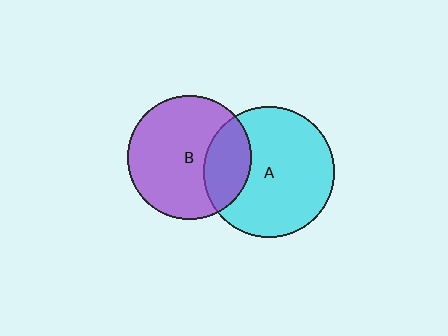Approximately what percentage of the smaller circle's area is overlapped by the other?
Approximately 25%.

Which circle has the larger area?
Circle A (cyan).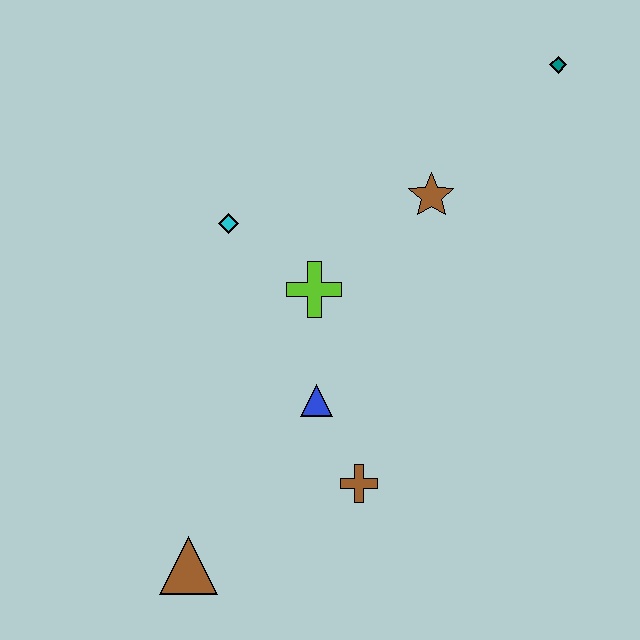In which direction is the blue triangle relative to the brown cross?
The blue triangle is above the brown cross.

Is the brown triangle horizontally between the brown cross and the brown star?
No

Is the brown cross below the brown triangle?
No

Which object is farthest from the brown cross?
The teal diamond is farthest from the brown cross.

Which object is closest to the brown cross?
The blue triangle is closest to the brown cross.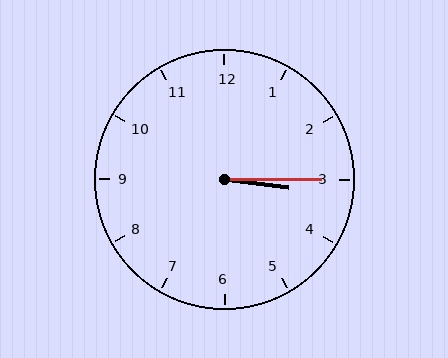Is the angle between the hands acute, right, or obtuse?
It is acute.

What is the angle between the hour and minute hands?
Approximately 8 degrees.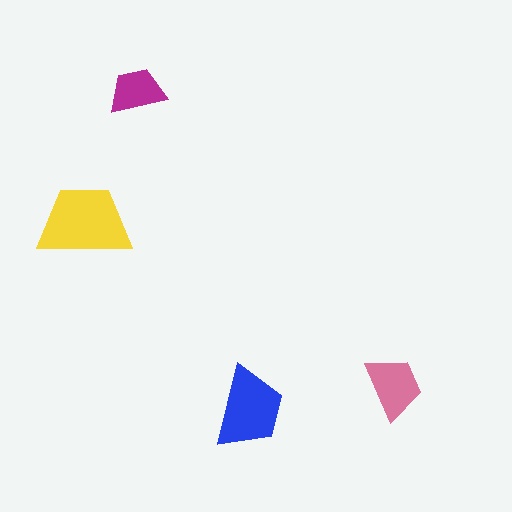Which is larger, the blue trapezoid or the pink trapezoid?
The blue one.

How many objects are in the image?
There are 4 objects in the image.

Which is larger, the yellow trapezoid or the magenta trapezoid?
The yellow one.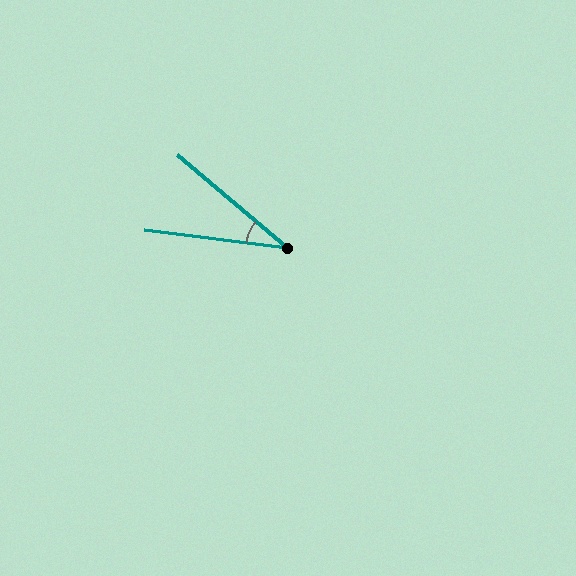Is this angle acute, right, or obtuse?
It is acute.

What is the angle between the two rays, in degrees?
Approximately 33 degrees.